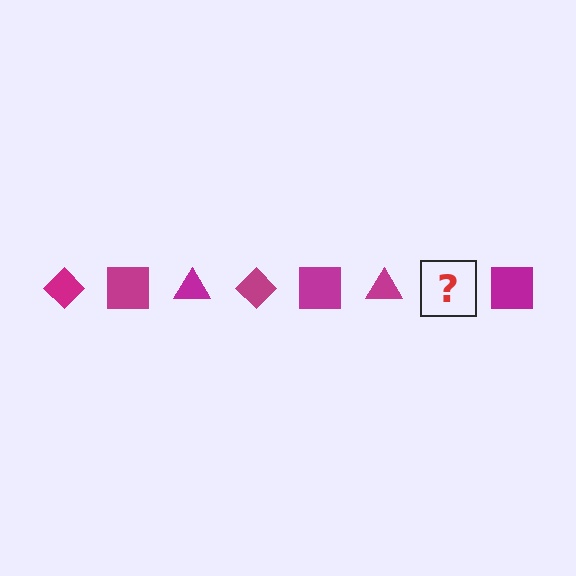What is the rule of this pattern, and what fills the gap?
The rule is that the pattern cycles through diamond, square, triangle shapes in magenta. The gap should be filled with a magenta diamond.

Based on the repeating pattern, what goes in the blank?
The blank should be a magenta diamond.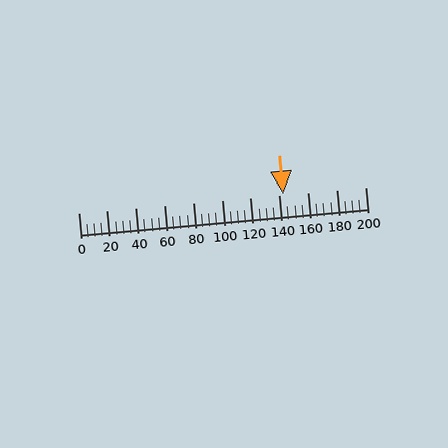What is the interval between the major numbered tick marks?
The major tick marks are spaced 20 units apart.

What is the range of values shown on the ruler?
The ruler shows values from 0 to 200.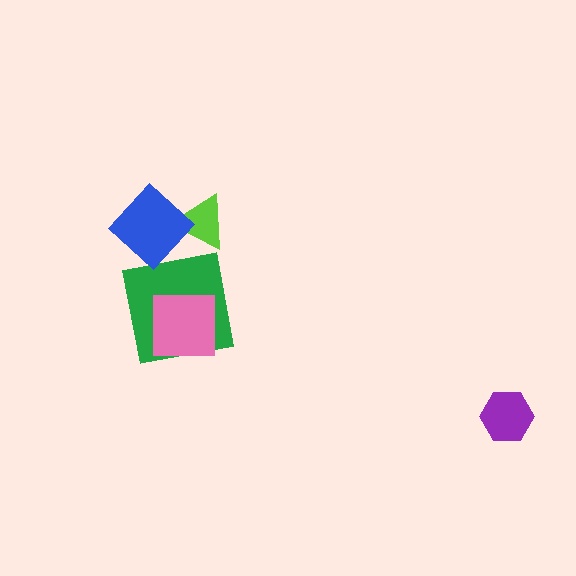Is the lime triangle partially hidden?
Yes, it is partially covered by another shape.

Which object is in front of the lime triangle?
The blue diamond is in front of the lime triangle.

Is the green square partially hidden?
Yes, it is partially covered by another shape.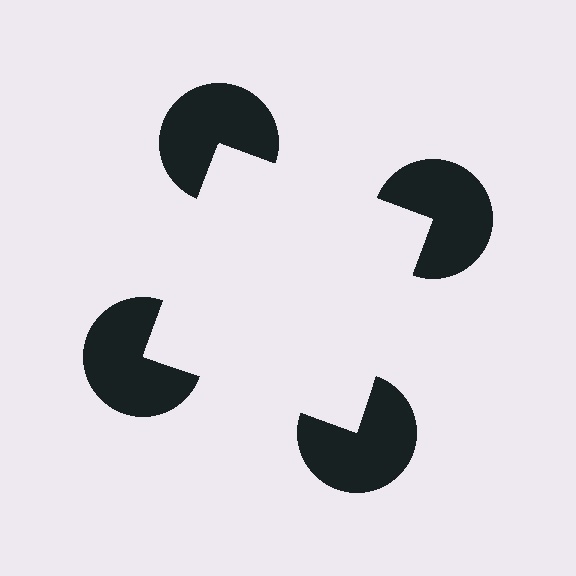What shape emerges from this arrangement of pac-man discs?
An illusory square — its edges are inferred from the aligned wedge cuts in the pac-man discs, not physically drawn.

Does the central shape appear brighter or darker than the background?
It typically appears slightly brighter than the background, even though no actual brightness change is drawn.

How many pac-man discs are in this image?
There are 4 — one at each vertex of the illusory square.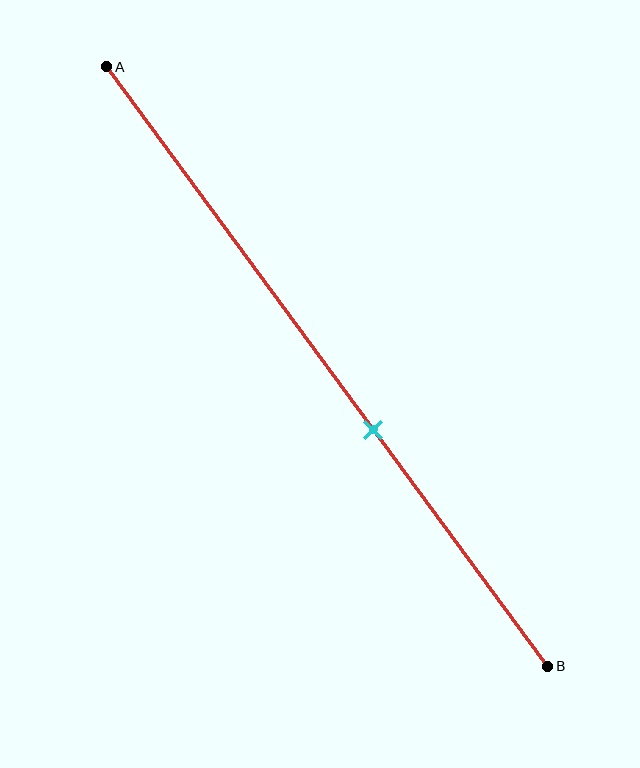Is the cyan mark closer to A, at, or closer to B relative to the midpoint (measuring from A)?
The cyan mark is closer to point B than the midpoint of segment AB.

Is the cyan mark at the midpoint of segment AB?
No, the mark is at about 60% from A, not at the 50% midpoint.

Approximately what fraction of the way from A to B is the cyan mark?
The cyan mark is approximately 60% of the way from A to B.